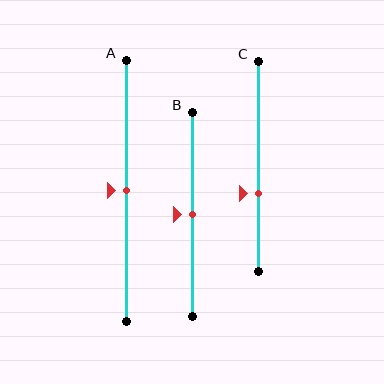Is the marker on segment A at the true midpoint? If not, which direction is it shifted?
Yes, the marker on segment A is at the true midpoint.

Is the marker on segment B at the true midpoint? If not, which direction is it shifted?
Yes, the marker on segment B is at the true midpoint.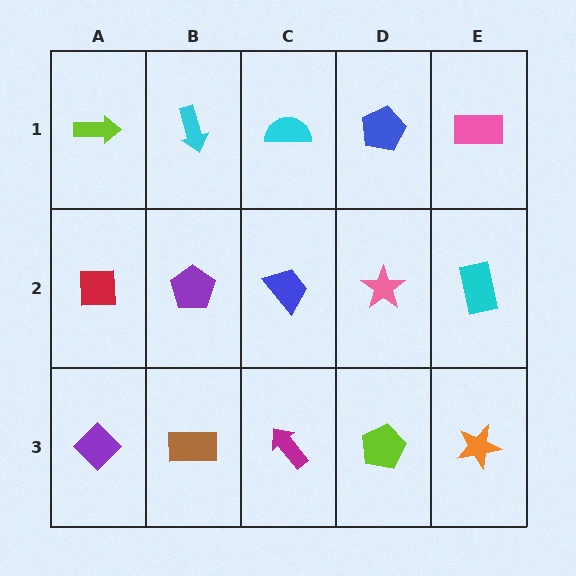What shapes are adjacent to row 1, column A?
A red square (row 2, column A), a cyan arrow (row 1, column B).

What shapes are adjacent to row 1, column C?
A blue trapezoid (row 2, column C), a cyan arrow (row 1, column B), a blue pentagon (row 1, column D).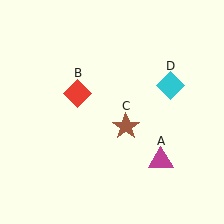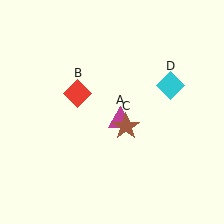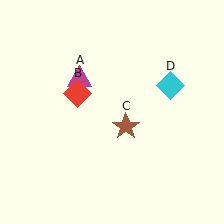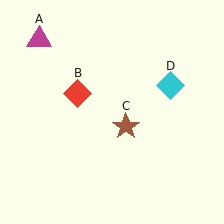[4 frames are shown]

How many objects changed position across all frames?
1 object changed position: magenta triangle (object A).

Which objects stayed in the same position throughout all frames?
Red diamond (object B) and brown star (object C) and cyan diamond (object D) remained stationary.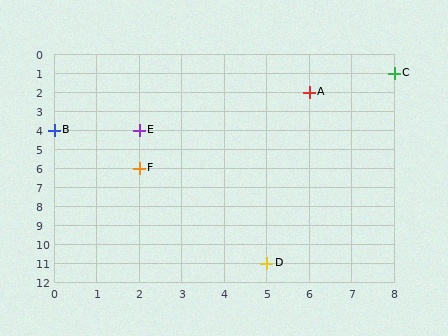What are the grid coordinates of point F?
Point F is at grid coordinates (2, 6).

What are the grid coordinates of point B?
Point B is at grid coordinates (0, 4).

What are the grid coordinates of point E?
Point E is at grid coordinates (2, 4).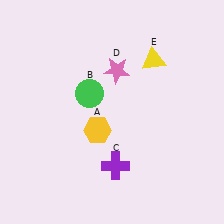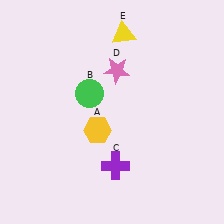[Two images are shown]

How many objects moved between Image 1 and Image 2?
1 object moved between the two images.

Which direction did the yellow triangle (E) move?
The yellow triangle (E) moved left.